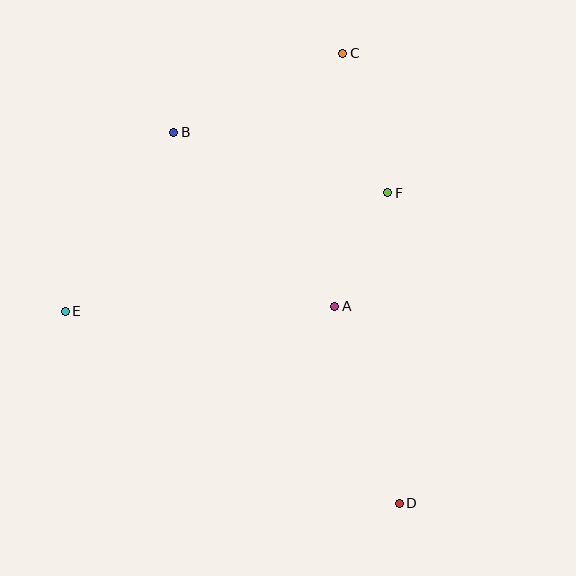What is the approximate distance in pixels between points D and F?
The distance between D and F is approximately 311 pixels.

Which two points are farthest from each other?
Points C and D are farthest from each other.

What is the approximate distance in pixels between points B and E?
The distance between B and E is approximately 210 pixels.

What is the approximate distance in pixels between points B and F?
The distance between B and F is approximately 222 pixels.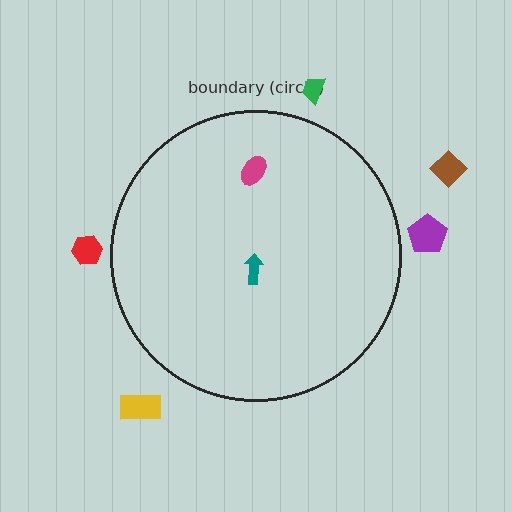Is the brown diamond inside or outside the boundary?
Outside.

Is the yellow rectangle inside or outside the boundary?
Outside.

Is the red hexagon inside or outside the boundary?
Outside.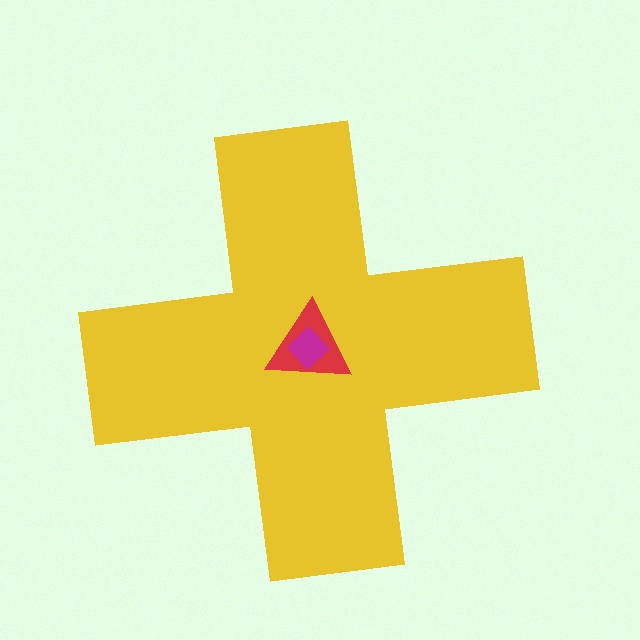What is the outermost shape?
The yellow cross.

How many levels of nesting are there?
3.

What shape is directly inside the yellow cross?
The red triangle.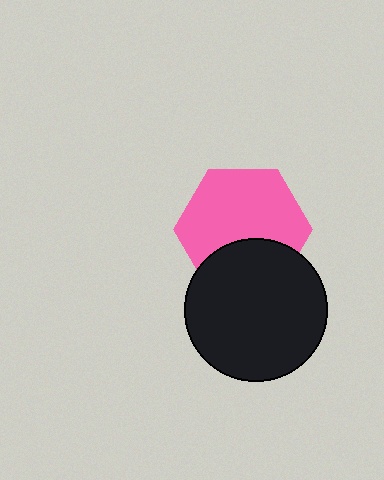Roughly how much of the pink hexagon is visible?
Most of it is visible (roughly 68%).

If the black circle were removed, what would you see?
You would see the complete pink hexagon.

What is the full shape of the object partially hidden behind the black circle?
The partially hidden object is a pink hexagon.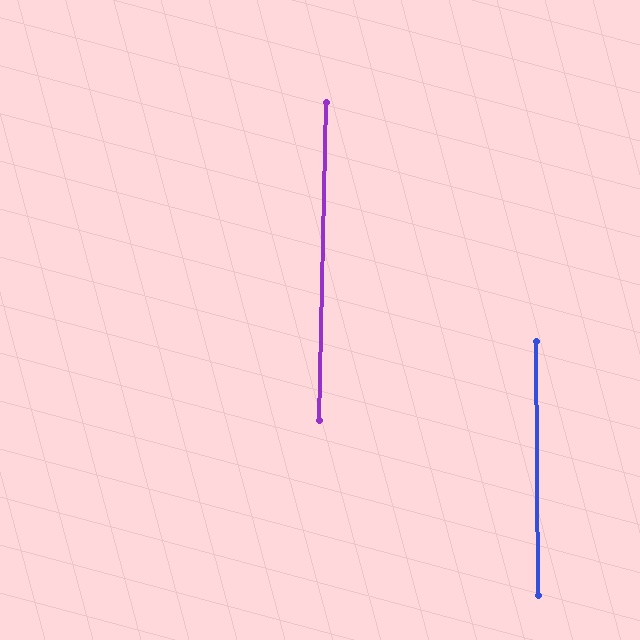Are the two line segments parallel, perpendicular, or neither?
Parallel — their directions differ by only 1.8°.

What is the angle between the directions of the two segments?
Approximately 2 degrees.